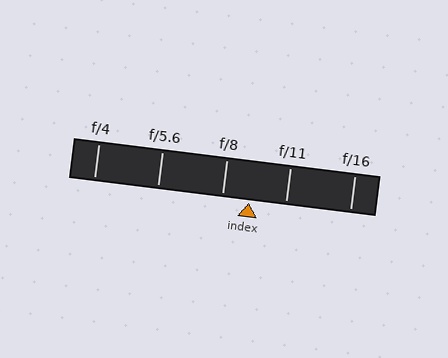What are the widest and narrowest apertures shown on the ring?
The widest aperture shown is f/4 and the narrowest is f/16.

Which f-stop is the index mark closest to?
The index mark is closest to f/8.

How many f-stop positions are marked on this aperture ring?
There are 5 f-stop positions marked.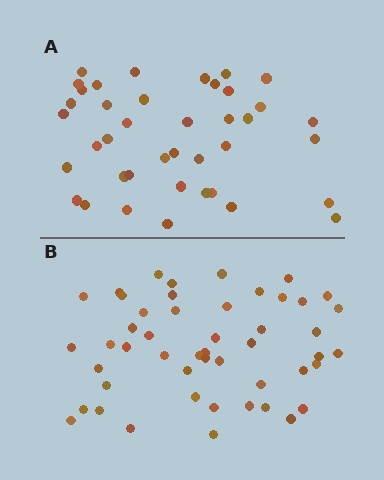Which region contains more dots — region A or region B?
Region B (the bottom region) has more dots.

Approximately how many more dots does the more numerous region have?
Region B has roughly 8 or so more dots than region A.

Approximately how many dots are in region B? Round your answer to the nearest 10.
About 50 dots. (The exact count is 49, which rounds to 50.)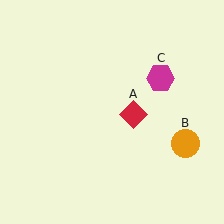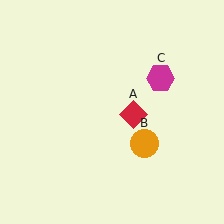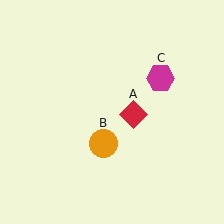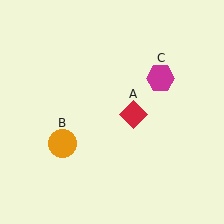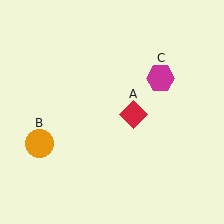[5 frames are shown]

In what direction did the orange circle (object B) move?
The orange circle (object B) moved left.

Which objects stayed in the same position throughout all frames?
Red diamond (object A) and magenta hexagon (object C) remained stationary.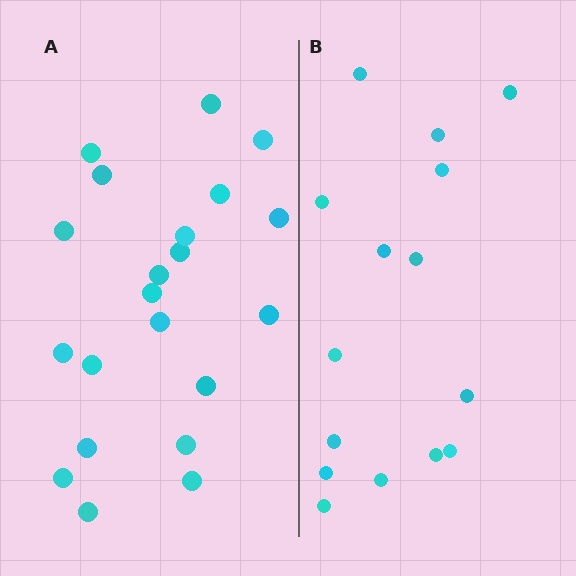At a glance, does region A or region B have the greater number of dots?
Region A (the left region) has more dots.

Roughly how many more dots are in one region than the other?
Region A has about 6 more dots than region B.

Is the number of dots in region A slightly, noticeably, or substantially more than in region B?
Region A has noticeably more, but not dramatically so. The ratio is roughly 1.4 to 1.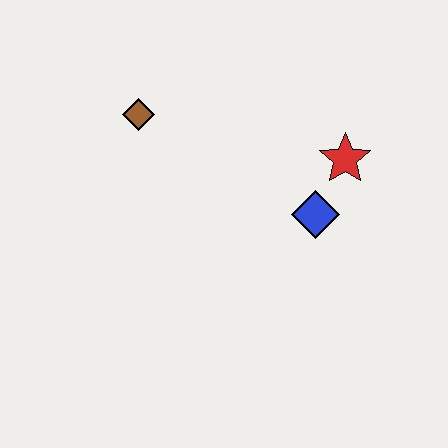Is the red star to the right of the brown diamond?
Yes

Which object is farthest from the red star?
The brown diamond is farthest from the red star.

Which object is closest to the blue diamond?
The red star is closest to the blue diamond.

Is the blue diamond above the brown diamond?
No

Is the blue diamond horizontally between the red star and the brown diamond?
Yes